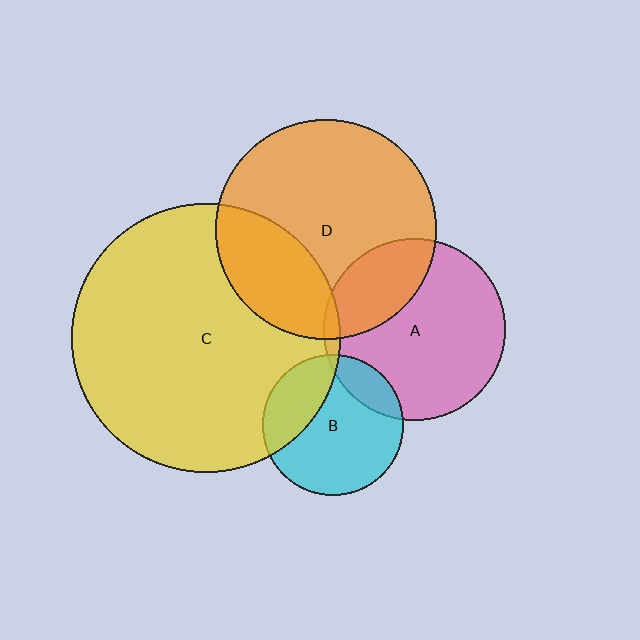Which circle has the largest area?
Circle C (yellow).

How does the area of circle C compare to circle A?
Approximately 2.2 times.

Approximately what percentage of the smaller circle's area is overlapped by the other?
Approximately 15%.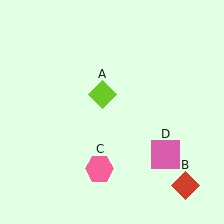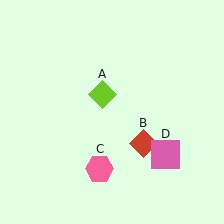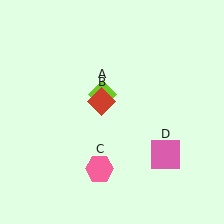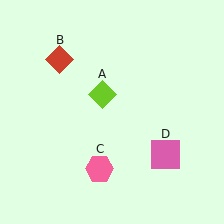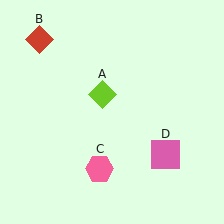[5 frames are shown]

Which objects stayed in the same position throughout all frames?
Lime diamond (object A) and pink hexagon (object C) and pink square (object D) remained stationary.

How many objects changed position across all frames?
1 object changed position: red diamond (object B).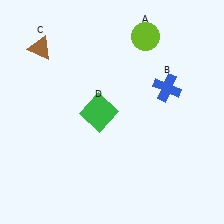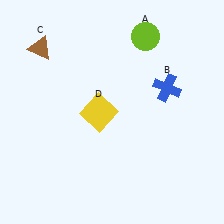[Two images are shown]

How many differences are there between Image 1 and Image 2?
There is 1 difference between the two images.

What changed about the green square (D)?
In Image 1, D is green. In Image 2, it changed to yellow.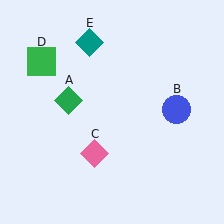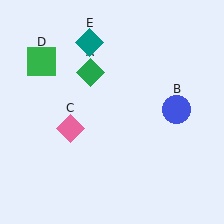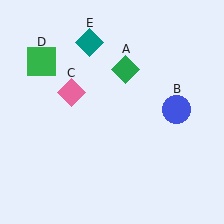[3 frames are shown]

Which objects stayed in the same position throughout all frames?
Blue circle (object B) and green square (object D) and teal diamond (object E) remained stationary.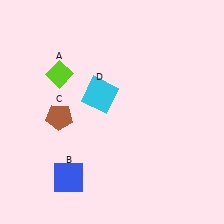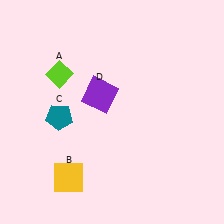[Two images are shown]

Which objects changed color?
B changed from blue to yellow. C changed from brown to teal. D changed from cyan to purple.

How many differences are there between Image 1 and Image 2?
There are 3 differences between the two images.